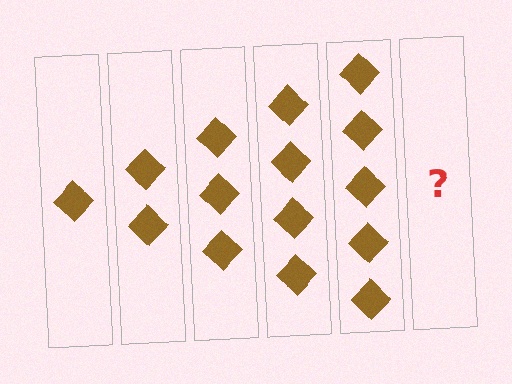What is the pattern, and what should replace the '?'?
The pattern is that each step adds one more diamond. The '?' should be 6 diamonds.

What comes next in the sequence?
The next element should be 6 diamonds.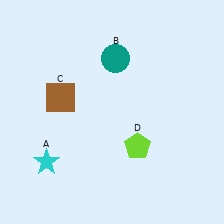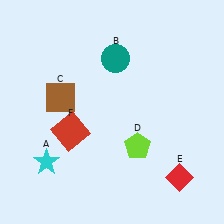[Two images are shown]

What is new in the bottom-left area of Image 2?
A red square (F) was added in the bottom-left area of Image 2.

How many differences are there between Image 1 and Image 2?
There are 2 differences between the two images.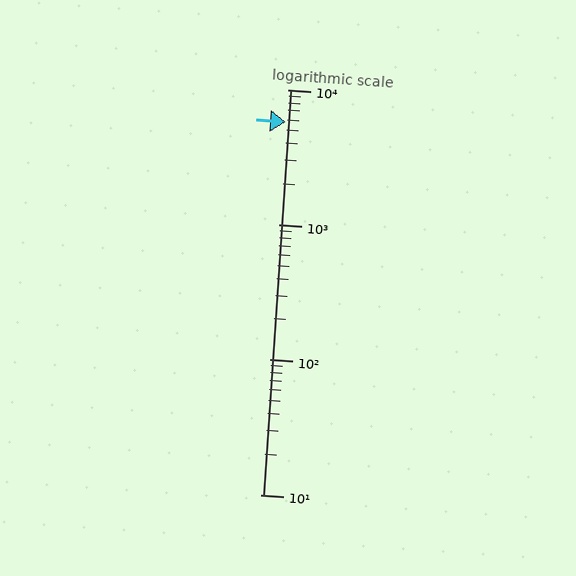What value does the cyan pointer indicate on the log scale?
The pointer indicates approximately 5800.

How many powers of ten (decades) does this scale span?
The scale spans 3 decades, from 10 to 10000.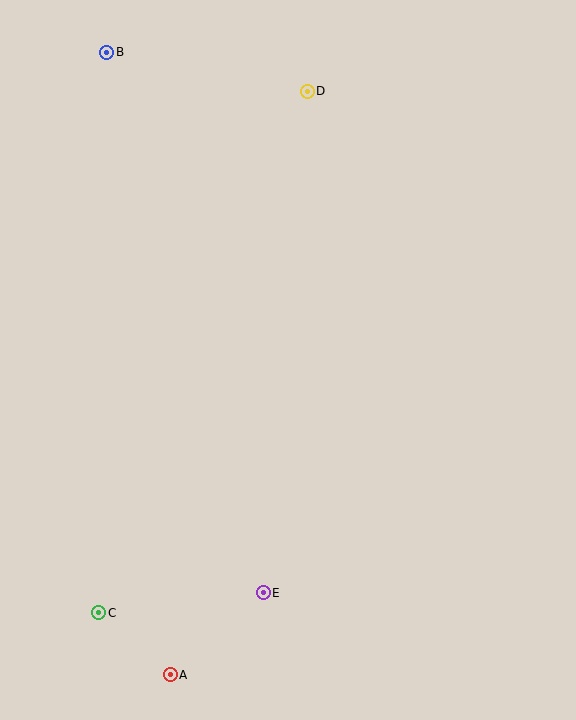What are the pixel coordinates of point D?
Point D is at (307, 91).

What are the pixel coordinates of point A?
Point A is at (170, 675).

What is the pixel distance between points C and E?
The distance between C and E is 166 pixels.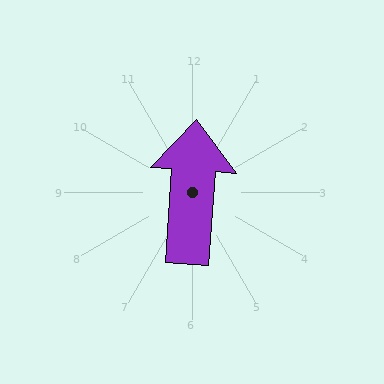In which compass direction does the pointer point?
North.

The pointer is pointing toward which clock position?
Roughly 12 o'clock.